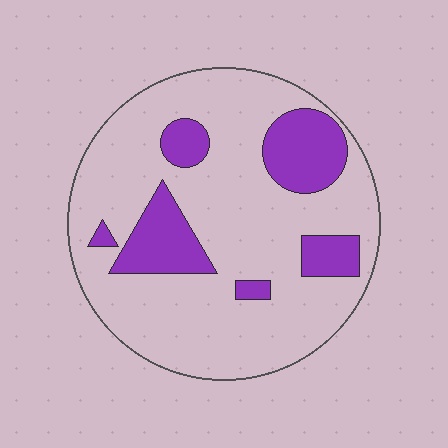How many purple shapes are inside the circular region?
6.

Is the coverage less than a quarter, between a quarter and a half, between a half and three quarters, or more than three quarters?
Less than a quarter.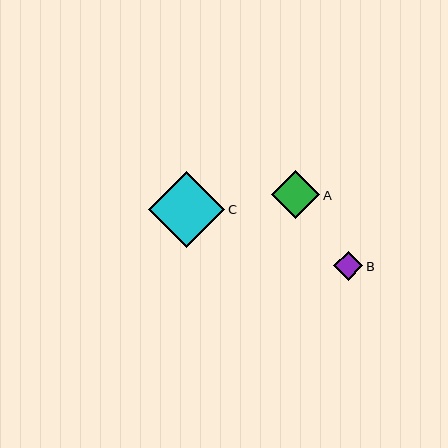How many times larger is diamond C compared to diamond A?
Diamond C is approximately 1.6 times the size of diamond A.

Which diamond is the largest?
Diamond C is the largest with a size of approximately 76 pixels.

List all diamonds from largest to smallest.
From largest to smallest: C, A, B.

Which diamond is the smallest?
Diamond B is the smallest with a size of approximately 30 pixels.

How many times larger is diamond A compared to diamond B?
Diamond A is approximately 1.6 times the size of diamond B.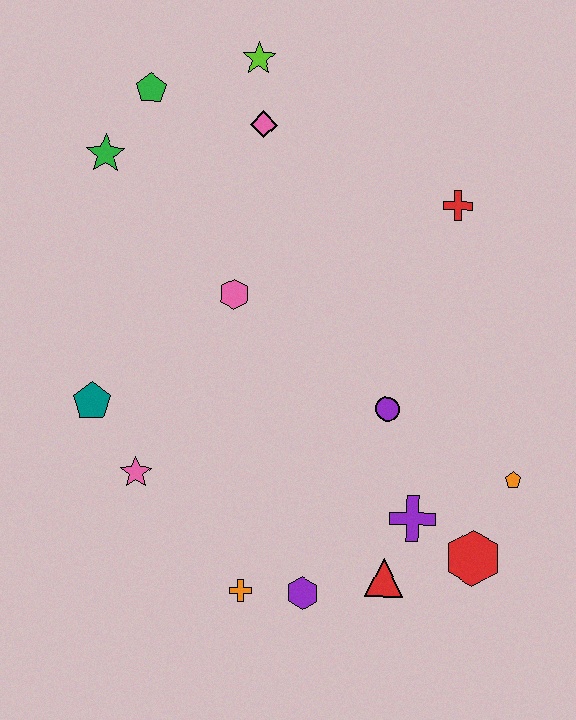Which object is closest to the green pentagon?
The green star is closest to the green pentagon.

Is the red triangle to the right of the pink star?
Yes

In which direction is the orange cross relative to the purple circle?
The orange cross is below the purple circle.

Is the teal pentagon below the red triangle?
No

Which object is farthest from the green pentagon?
The red hexagon is farthest from the green pentagon.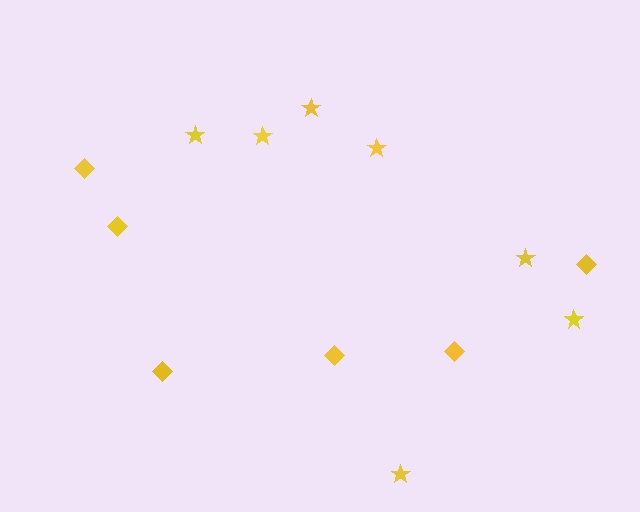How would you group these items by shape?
There are 2 groups: one group of stars (7) and one group of diamonds (6).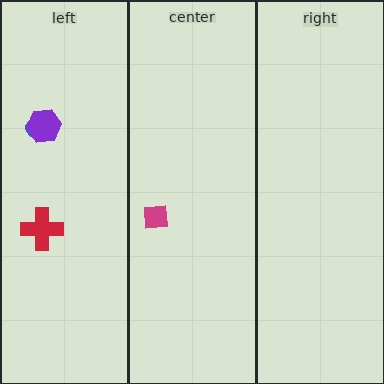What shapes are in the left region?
The red cross, the blue ellipse, the purple hexagon.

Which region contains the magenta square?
The center region.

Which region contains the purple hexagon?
The left region.